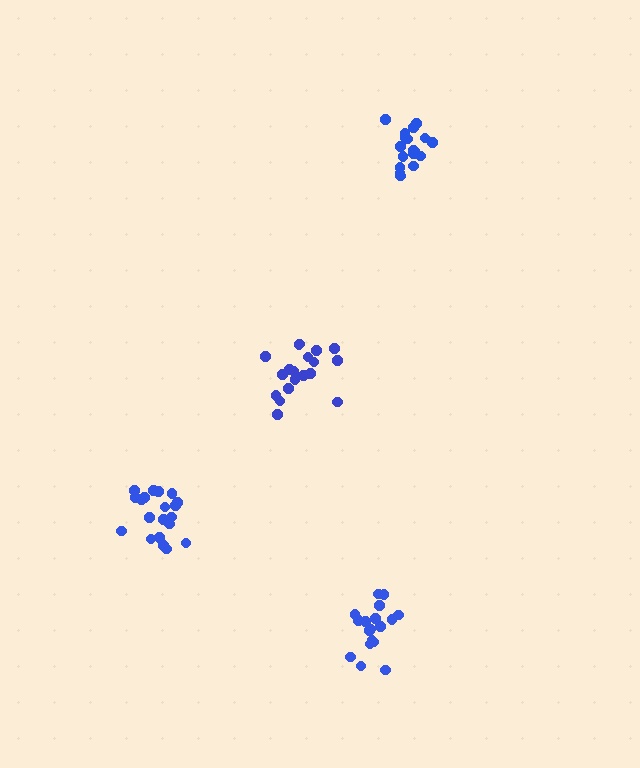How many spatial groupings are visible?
There are 4 spatial groupings.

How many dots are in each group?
Group 1: 19 dots, Group 2: 20 dots, Group 3: 18 dots, Group 4: 19 dots (76 total).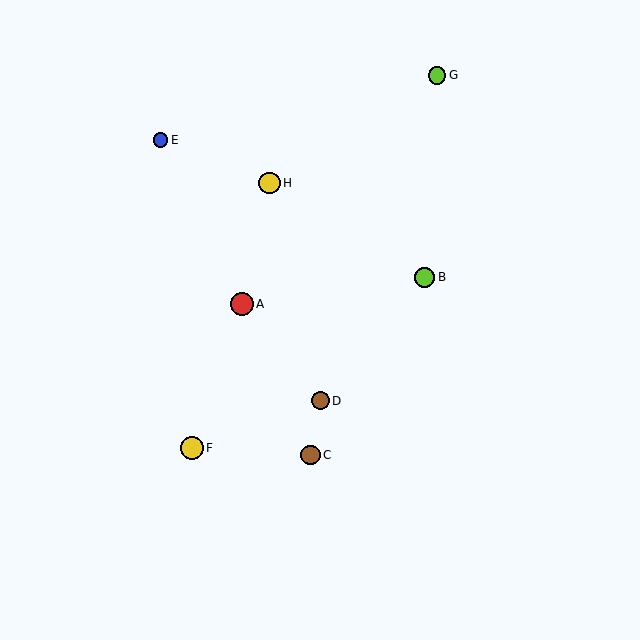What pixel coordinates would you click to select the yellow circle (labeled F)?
Click at (192, 448) to select the yellow circle F.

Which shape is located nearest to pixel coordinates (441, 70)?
The lime circle (labeled G) at (437, 75) is nearest to that location.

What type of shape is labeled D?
Shape D is a brown circle.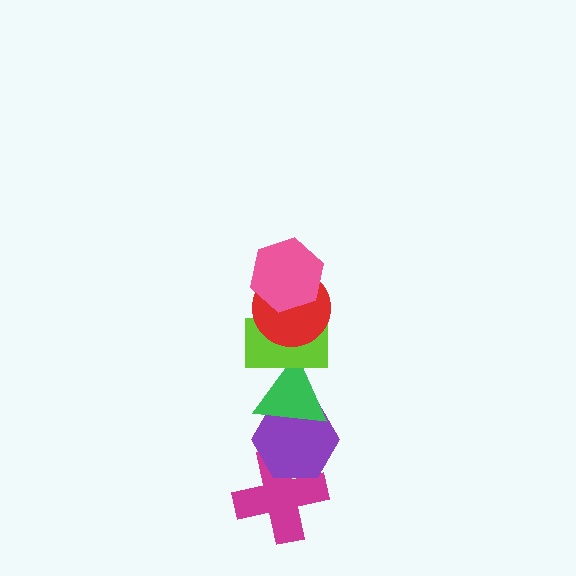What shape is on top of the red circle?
The pink hexagon is on top of the red circle.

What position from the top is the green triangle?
The green triangle is 4th from the top.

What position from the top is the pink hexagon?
The pink hexagon is 1st from the top.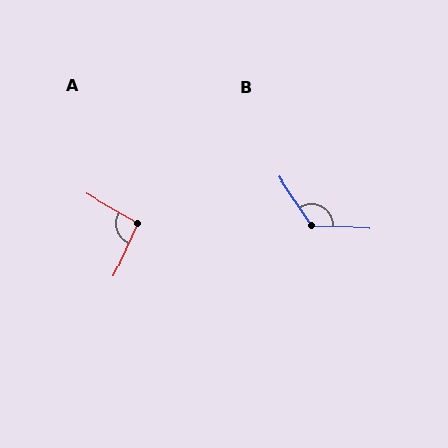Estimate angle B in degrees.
Approximately 124 degrees.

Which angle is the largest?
B, at approximately 124 degrees.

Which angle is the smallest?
A, at approximately 95 degrees.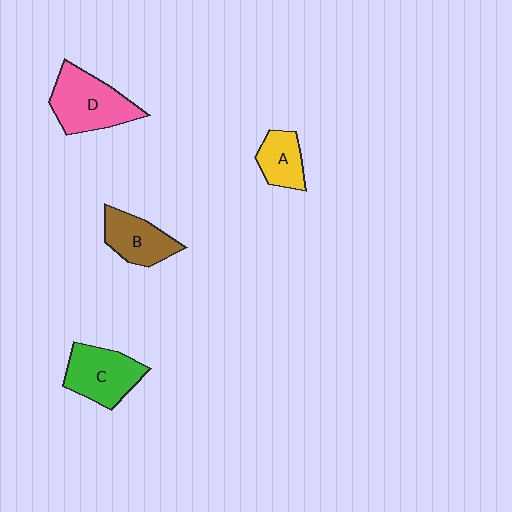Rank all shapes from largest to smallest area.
From largest to smallest: D (pink), C (green), B (brown), A (yellow).